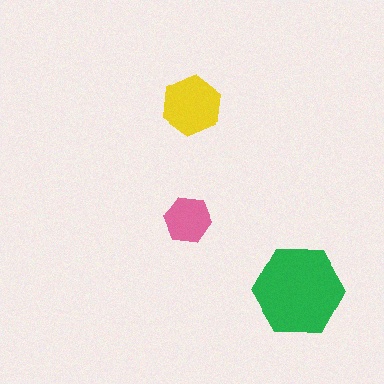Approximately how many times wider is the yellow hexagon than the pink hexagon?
About 1.5 times wider.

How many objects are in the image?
There are 3 objects in the image.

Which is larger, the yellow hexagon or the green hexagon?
The green one.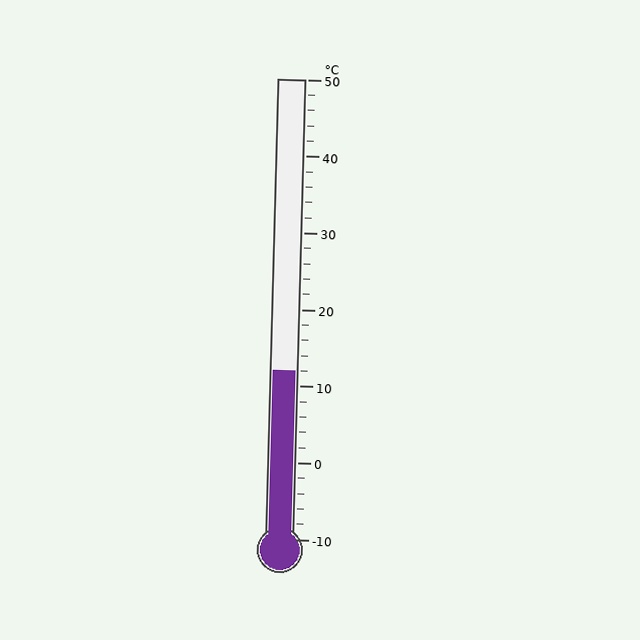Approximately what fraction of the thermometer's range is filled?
The thermometer is filled to approximately 35% of its range.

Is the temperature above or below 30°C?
The temperature is below 30°C.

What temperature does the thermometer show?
The thermometer shows approximately 12°C.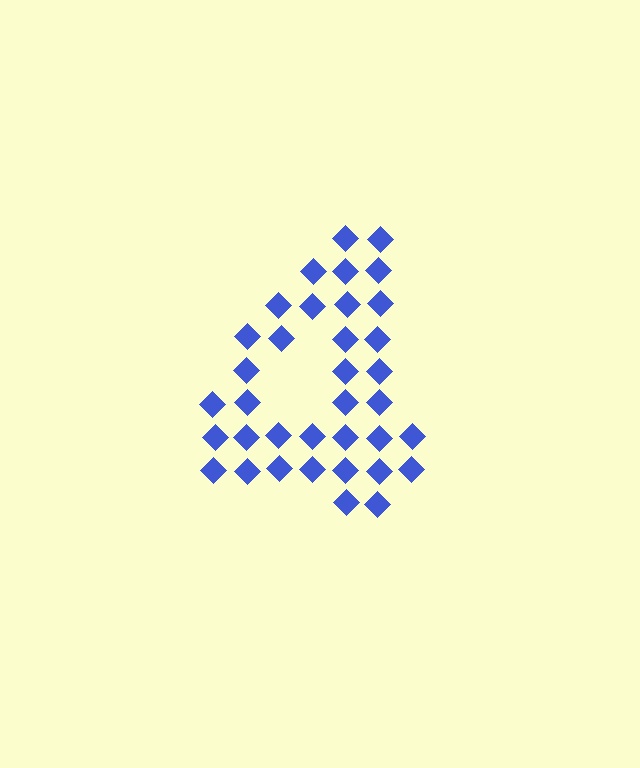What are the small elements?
The small elements are diamonds.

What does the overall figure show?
The overall figure shows the digit 4.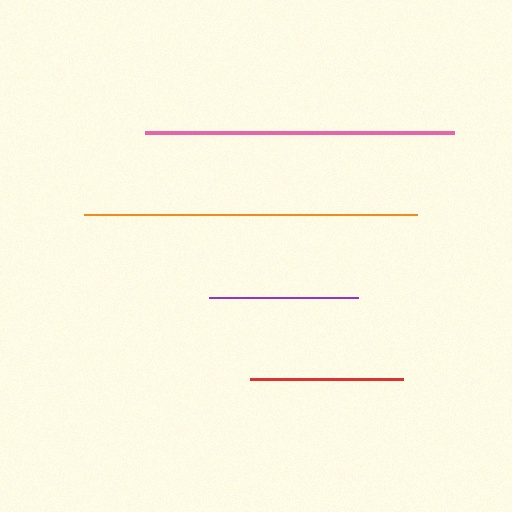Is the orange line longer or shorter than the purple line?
The orange line is longer than the purple line.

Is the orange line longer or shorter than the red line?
The orange line is longer than the red line.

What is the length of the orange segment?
The orange segment is approximately 333 pixels long.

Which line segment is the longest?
The orange line is the longest at approximately 333 pixels.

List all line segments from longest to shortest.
From longest to shortest: orange, pink, red, purple.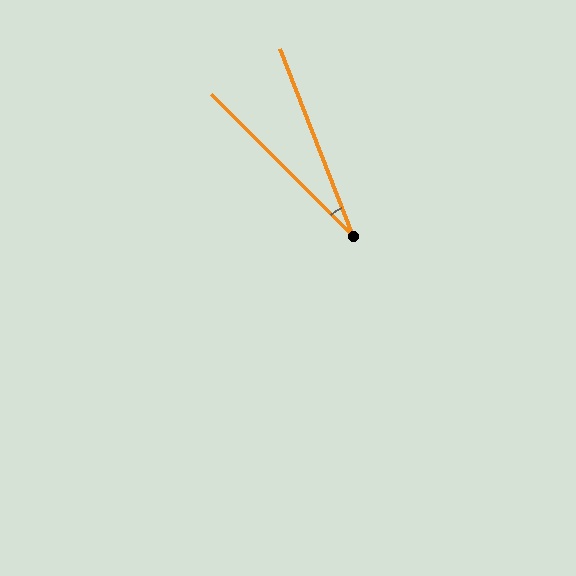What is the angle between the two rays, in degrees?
Approximately 24 degrees.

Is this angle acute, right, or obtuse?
It is acute.